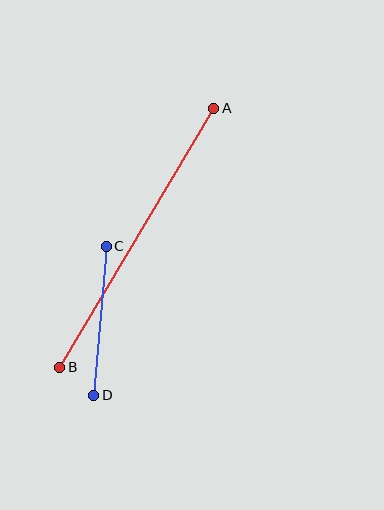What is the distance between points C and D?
The distance is approximately 149 pixels.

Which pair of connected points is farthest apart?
Points A and B are farthest apart.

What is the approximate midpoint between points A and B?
The midpoint is at approximately (137, 238) pixels.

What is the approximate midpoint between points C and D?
The midpoint is at approximately (100, 321) pixels.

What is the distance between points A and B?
The distance is approximately 301 pixels.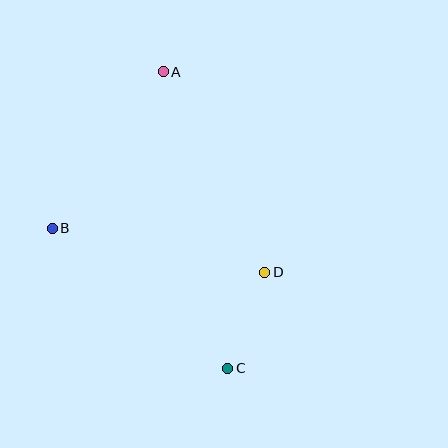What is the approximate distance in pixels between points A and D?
The distance between A and D is approximately 225 pixels.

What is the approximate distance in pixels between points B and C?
The distance between B and C is approximately 224 pixels.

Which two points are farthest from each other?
Points A and C are farthest from each other.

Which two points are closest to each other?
Points C and D are closest to each other.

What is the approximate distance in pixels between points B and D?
The distance between B and D is approximately 217 pixels.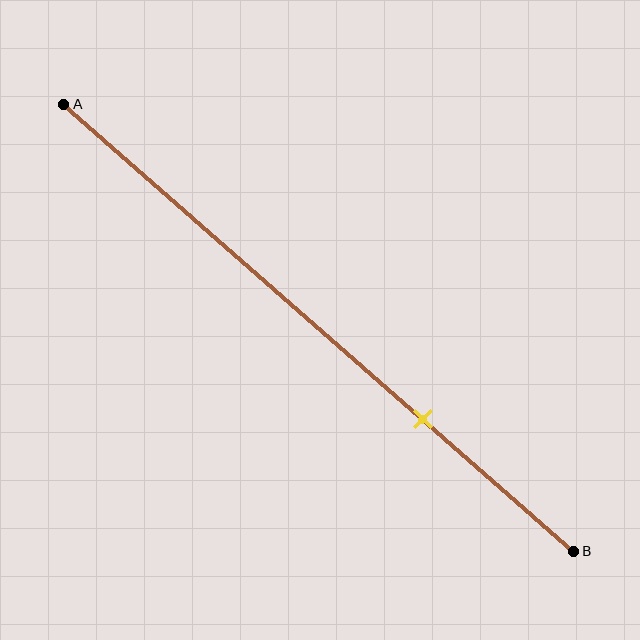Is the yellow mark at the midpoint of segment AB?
No, the mark is at about 70% from A, not at the 50% midpoint.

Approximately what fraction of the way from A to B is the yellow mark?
The yellow mark is approximately 70% of the way from A to B.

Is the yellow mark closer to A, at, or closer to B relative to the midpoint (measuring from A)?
The yellow mark is closer to point B than the midpoint of segment AB.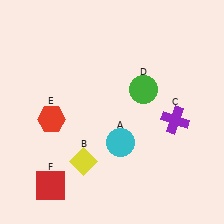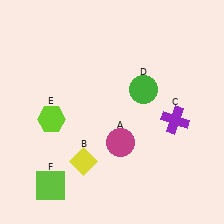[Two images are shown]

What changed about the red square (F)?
In Image 1, F is red. In Image 2, it changed to lime.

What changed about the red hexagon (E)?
In Image 1, E is red. In Image 2, it changed to lime.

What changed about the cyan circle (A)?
In Image 1, A is cyan. In Image 2, it changed to magenta.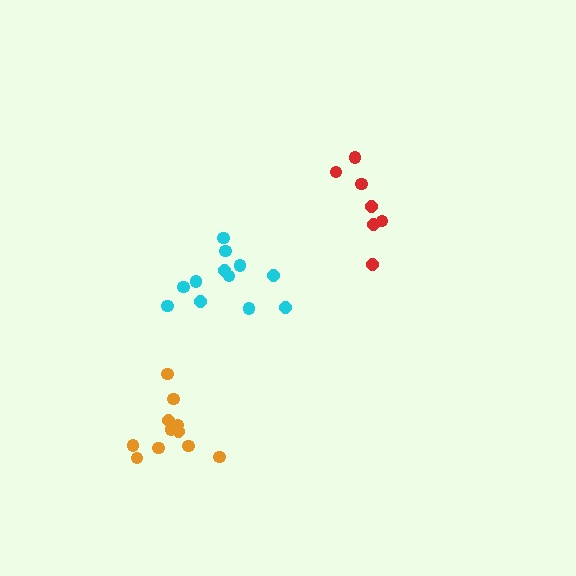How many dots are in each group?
Group 1: 7 dots, Group 2: 11 dots, Group 3: 12 dots (30 total).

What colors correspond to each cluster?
The clusters are colored: red, orange, cyan.